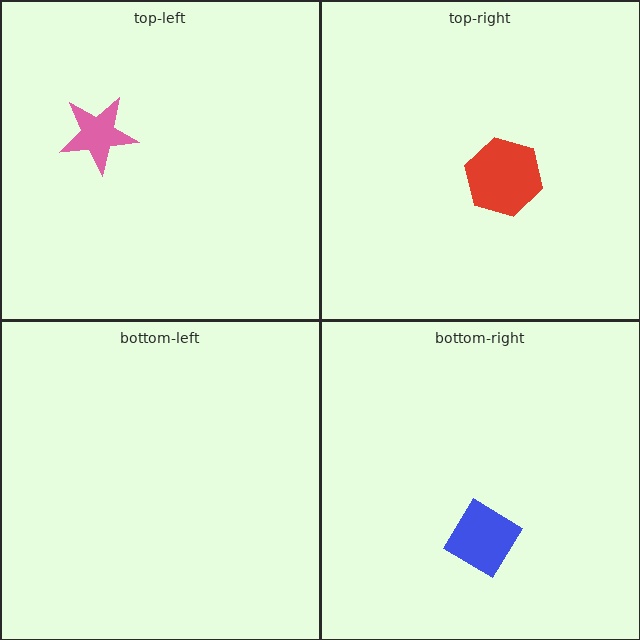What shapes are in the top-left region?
The pink star.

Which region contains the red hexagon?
The top-right region.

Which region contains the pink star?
The top-left region.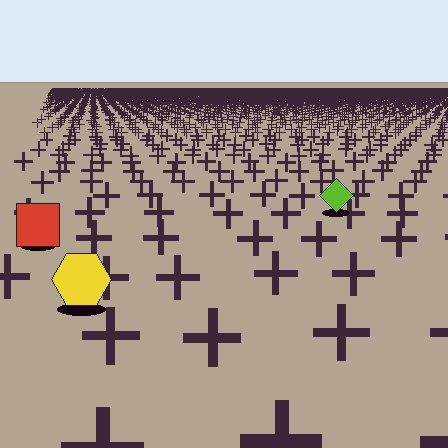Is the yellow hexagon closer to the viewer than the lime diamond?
Yes. The yellow hexagon is closer — you can tell from the texture gradient: the ground texture is coarser near it.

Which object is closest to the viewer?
The yellow hexagon is closest. The texture marks near it are larger and more spread out.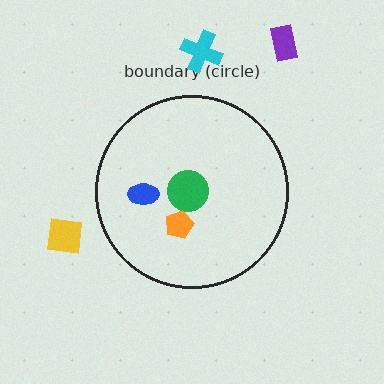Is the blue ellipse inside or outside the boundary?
Inside.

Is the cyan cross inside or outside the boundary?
Outside.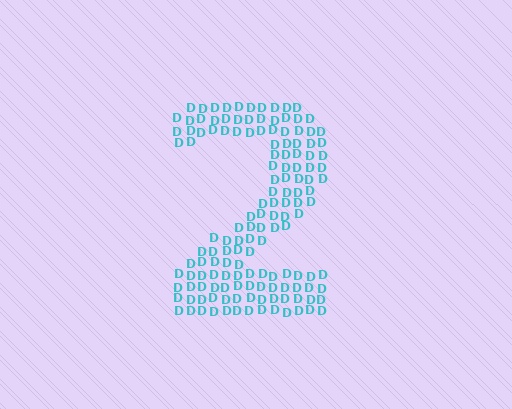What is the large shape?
The large shape is the digit 2.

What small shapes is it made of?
It is made of small letter D's.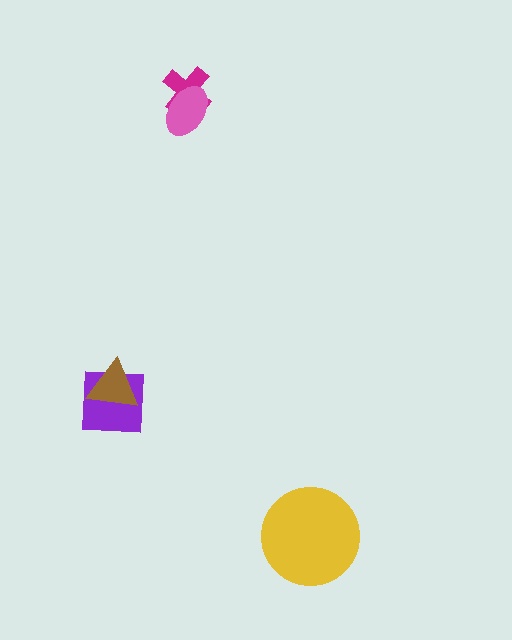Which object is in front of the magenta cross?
The pink ellipse is in front of the magenta cross.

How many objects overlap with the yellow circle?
0 objects overlap with the yellow circle.